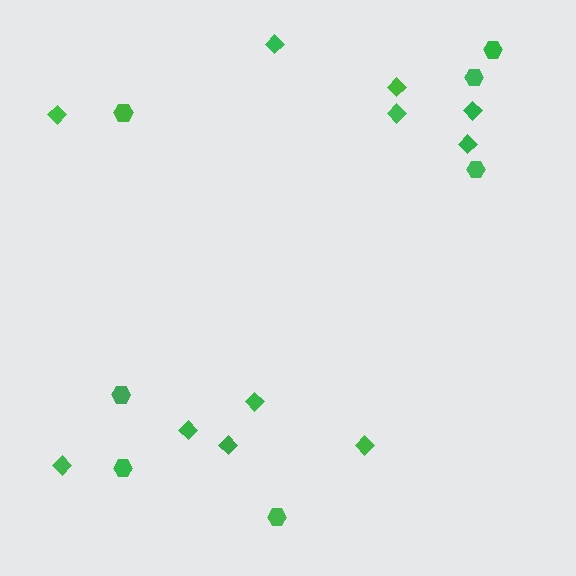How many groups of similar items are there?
There are 2 groups: one group of diamonds (11) and one group of hexagons (7).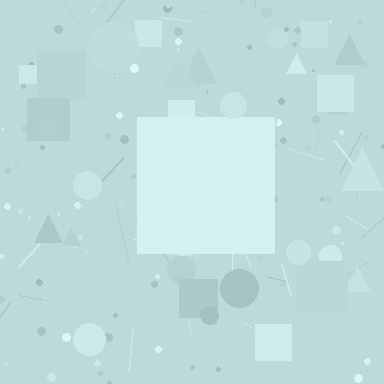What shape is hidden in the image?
A square is hidden in the image.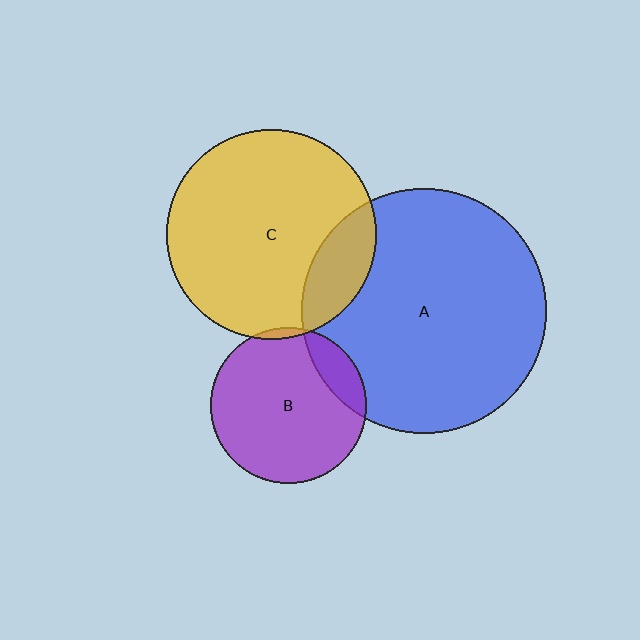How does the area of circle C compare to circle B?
Approximately 1.8 times.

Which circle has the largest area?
Circle A (blue).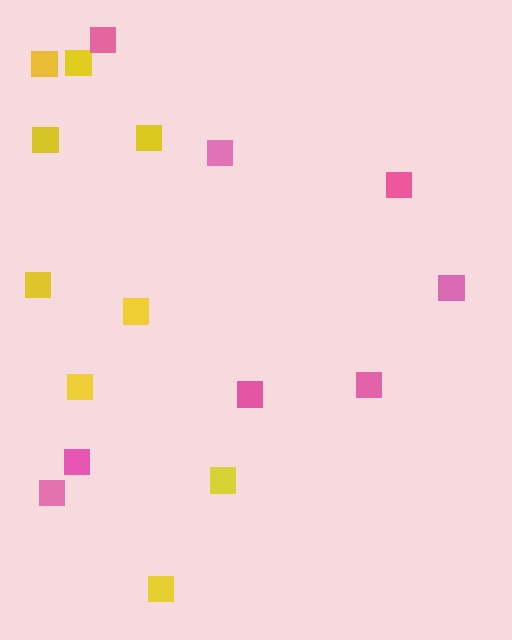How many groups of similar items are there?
There are 2 groups: one group of yellow squares (9) and one group of pink squares (8).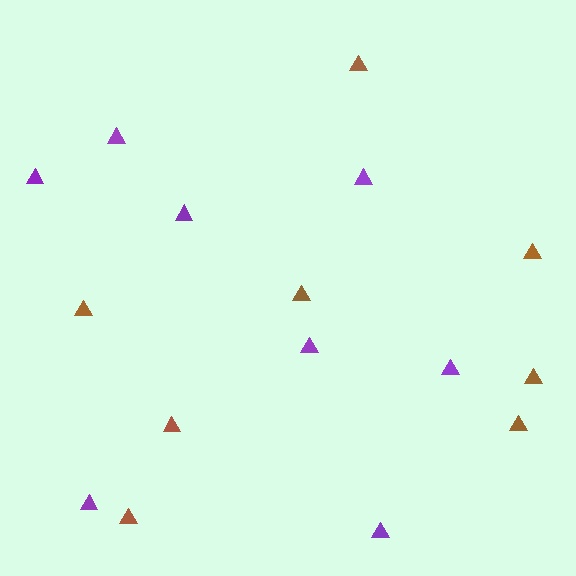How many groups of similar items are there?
There are 2 groups: one group of brown triangles (8) and one group of purple triangles (8).